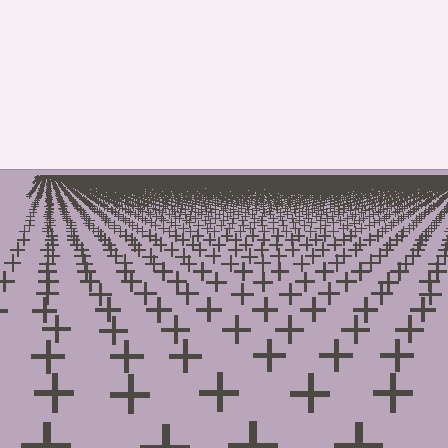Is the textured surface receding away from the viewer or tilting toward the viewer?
The surface is receding away from the viewer. Texture elements get smaller and denser toward the top.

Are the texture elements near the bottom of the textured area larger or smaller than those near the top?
Larger. Near the bottom, elements are closer to the viewer and appear at a bigger on-screen size.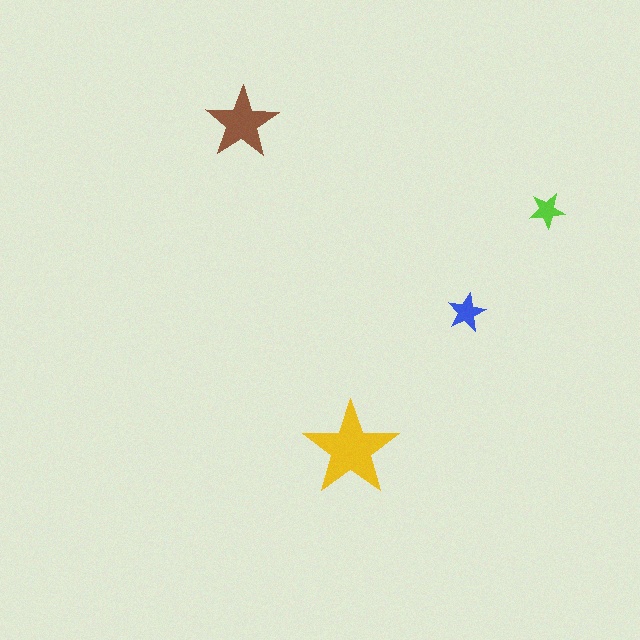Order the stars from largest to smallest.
the yellow one, the brown one, the blue one, the lime one.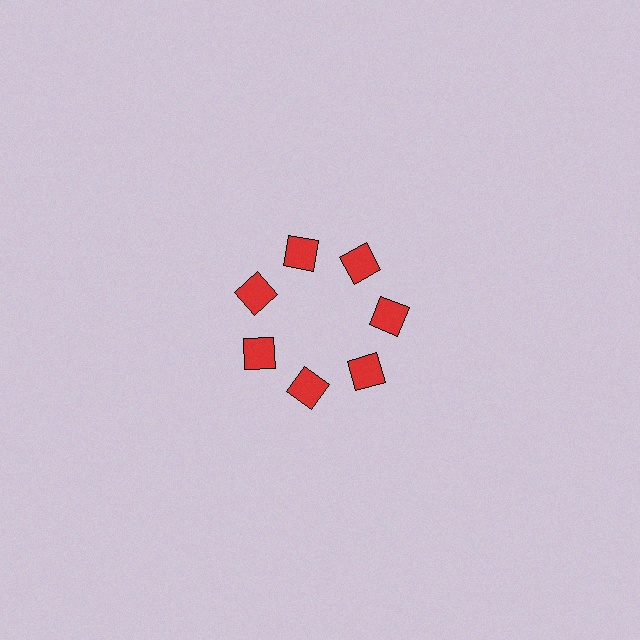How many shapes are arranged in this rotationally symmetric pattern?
There are 7 shapes, arranged in 7 groups of 1.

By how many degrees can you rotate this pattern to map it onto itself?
The pattern maps onto itself every 51 degrees of rotation.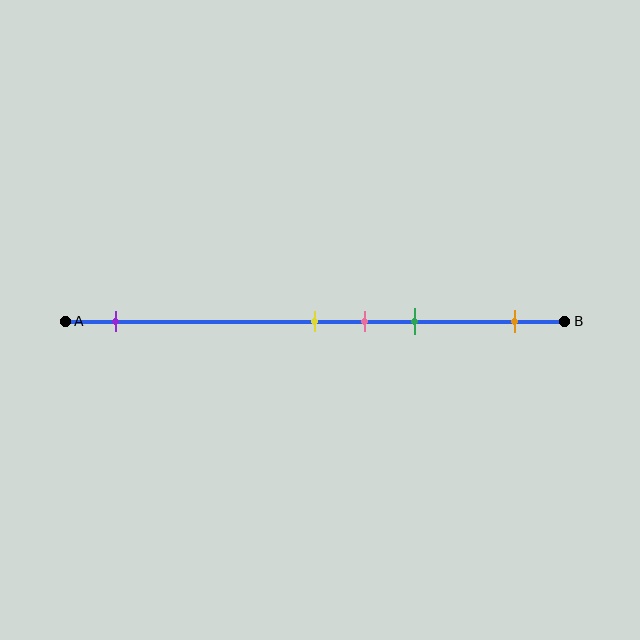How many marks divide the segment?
There are 5 marks dividing the segment.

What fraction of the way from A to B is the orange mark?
The orange mark is approximately 90% (0.9) of the way from A to B.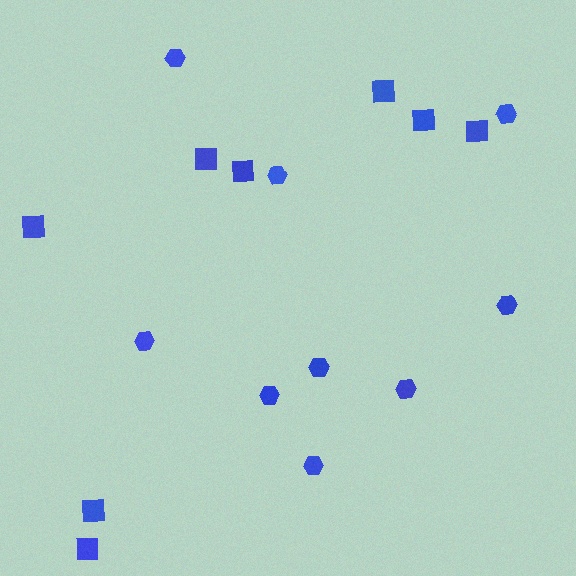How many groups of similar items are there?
There are 2 groups: one group of hexagons (9) and one group of squares (8).